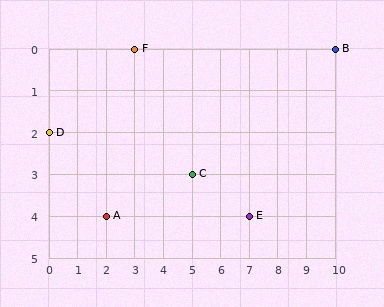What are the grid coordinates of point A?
Point A is at grid coordinates (2, 4).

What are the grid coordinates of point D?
Point D is at grid coordinates (0, 2).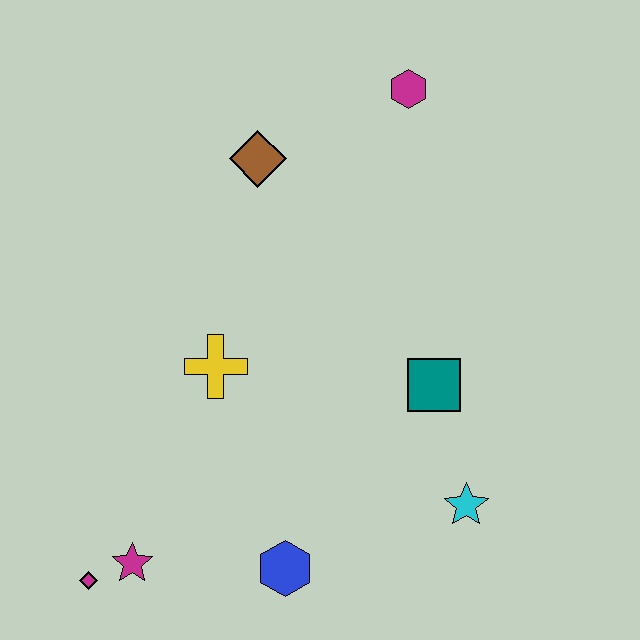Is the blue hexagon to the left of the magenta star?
No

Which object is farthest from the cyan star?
The magenta hexagon is farthest from the cyan star.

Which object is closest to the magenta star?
The magenta diamond is closest to the magenta star.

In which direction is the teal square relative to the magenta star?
The teal square is to the right of the magenta star.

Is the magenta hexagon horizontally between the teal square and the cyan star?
No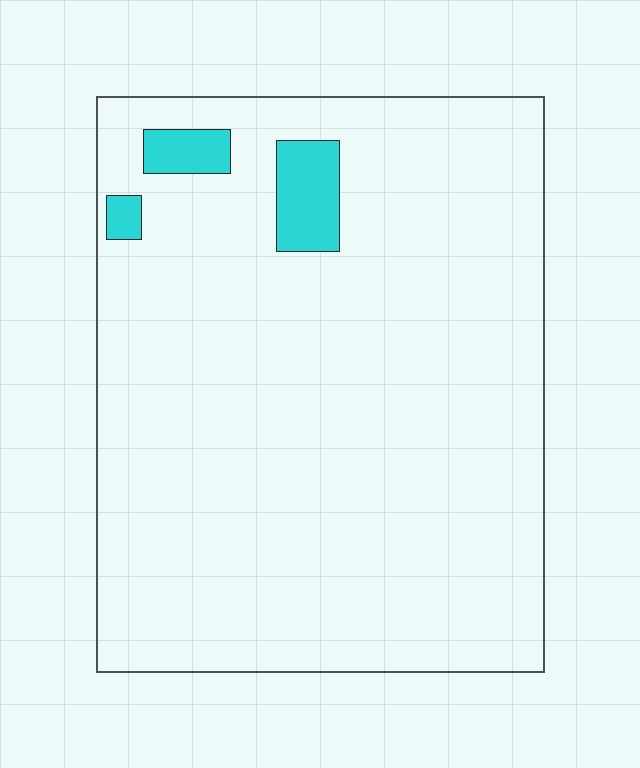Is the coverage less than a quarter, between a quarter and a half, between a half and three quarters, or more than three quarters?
Less than a quarter.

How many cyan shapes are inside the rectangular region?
3.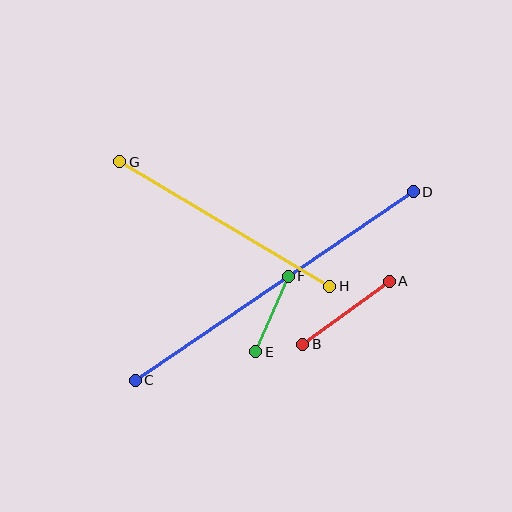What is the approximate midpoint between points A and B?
The midpoint is at approximately (346, 313) pixels.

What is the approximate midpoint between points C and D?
The midpoint is at approximately (274, 286) pixels.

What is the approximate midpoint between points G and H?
The midpoint is at approximately (225, 224) pixels.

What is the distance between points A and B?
The distance is approximately 107 pixels.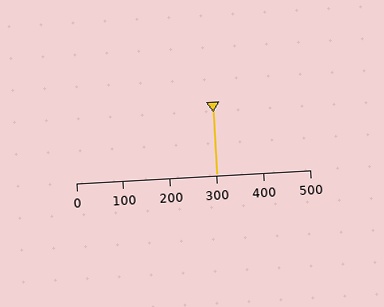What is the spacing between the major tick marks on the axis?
The major ticks are spaced 100 apart.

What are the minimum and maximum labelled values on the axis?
The axis runs from 0 to 500.